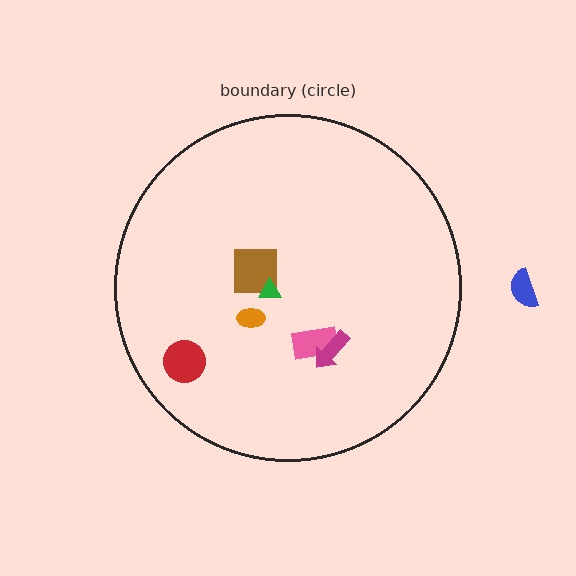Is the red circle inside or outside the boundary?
Inside.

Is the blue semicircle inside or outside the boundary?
Outside.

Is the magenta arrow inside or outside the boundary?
Inside.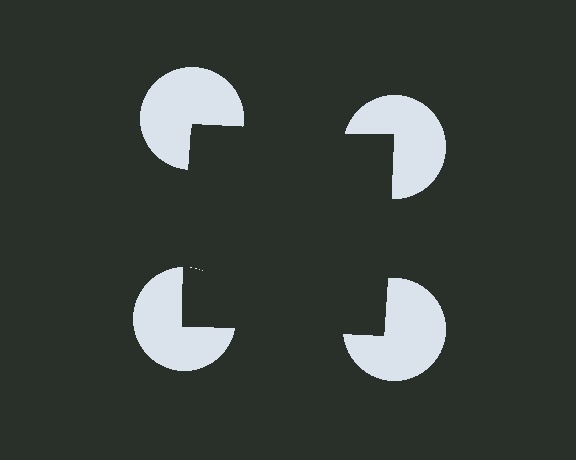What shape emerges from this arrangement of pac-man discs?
An illusory square — its edges are inferred from the aligned wedge cuts in the pac-man discs, not physically drawn.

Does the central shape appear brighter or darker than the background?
It typically appears slightly darker than the background, even though no actual brightness change is drawn.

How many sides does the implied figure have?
4 sides.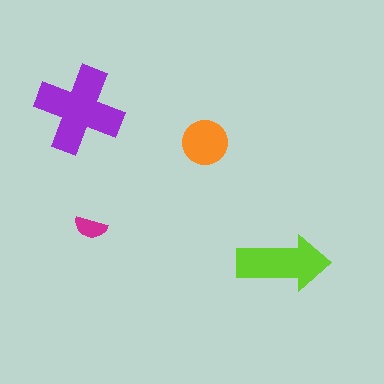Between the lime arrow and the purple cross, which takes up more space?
The purple cross.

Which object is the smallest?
The magenta semicircle.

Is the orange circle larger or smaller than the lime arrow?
Smaller.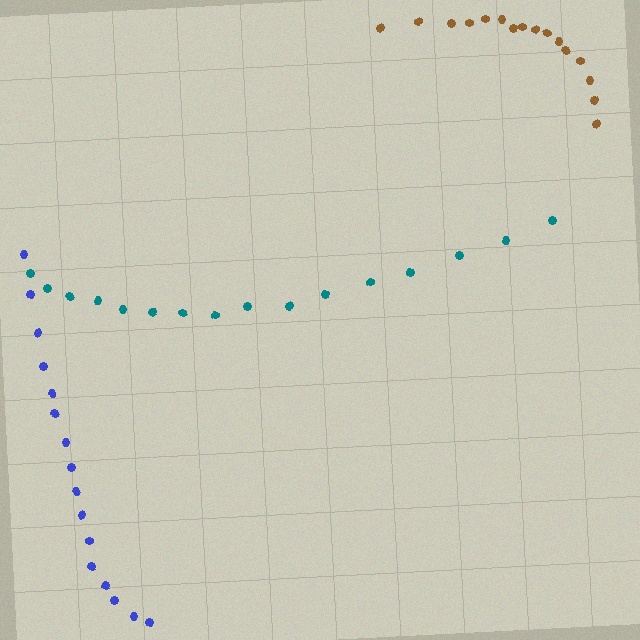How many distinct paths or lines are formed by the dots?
There are 3 distinct paths.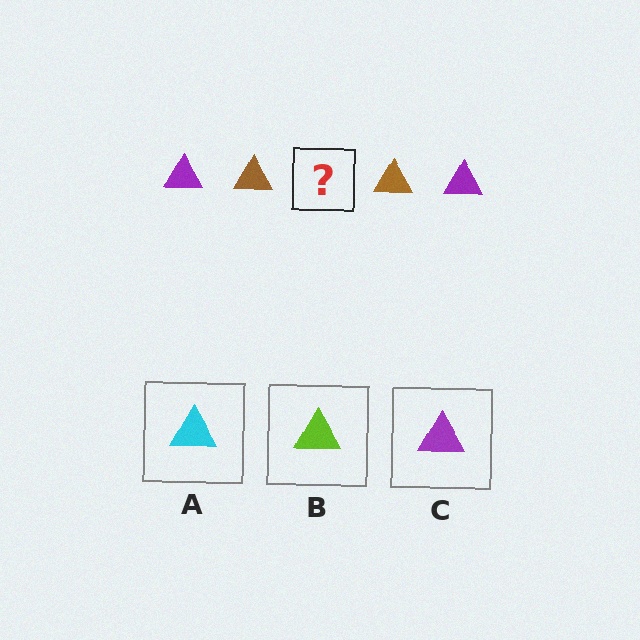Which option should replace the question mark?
Option C.